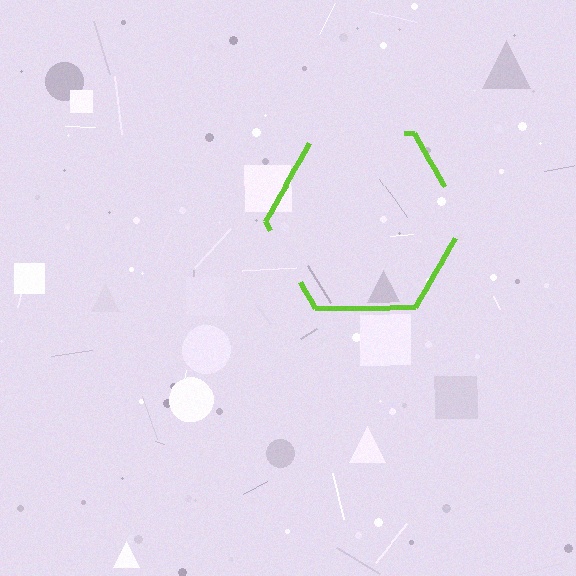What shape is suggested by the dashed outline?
The dashed outline suggests a hexagon.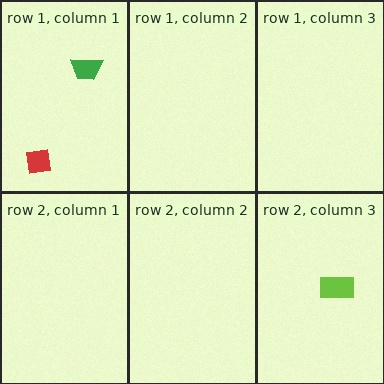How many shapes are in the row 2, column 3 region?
1.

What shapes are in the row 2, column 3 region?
The lime rectangle.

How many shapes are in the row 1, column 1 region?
2.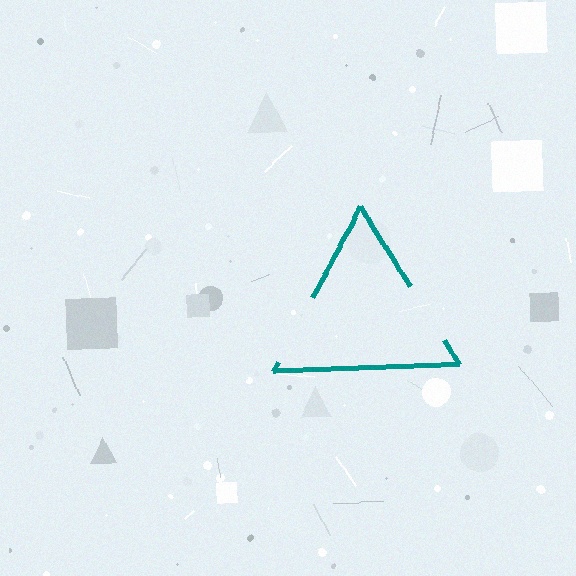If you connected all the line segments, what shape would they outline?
They would outline a triangle.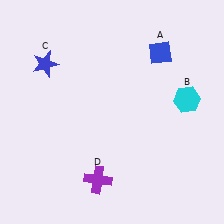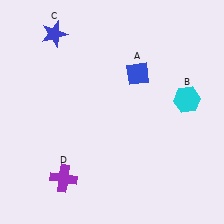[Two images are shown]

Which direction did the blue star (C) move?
The blue star (C) moved up.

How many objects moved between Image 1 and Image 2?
3 objects moved between the two images.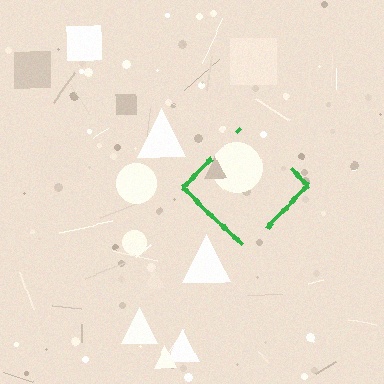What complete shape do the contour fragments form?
The contour fragments form a diamond.